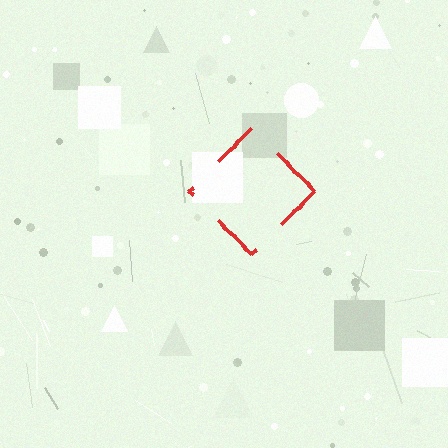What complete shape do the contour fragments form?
The contour fragments form a diamond.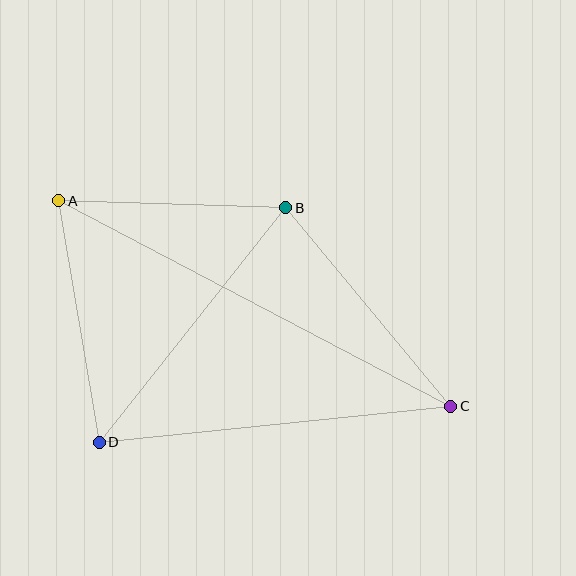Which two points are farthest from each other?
Points A and C are farthest from each other.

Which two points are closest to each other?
Points A and B are closest to each other.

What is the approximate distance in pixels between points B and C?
The distance between B and C is approximately 258 pixels.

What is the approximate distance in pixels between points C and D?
The distance between C and D is approximately 353 pixels.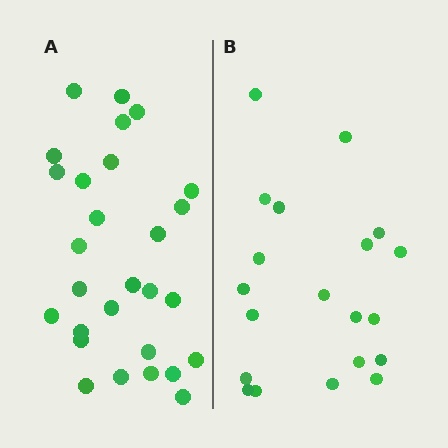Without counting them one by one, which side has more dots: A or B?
Region A (the left region) has more dots.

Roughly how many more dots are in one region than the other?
Region A has roughly 8 or so more dots than region B.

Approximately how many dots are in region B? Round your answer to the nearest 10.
About 20 dots.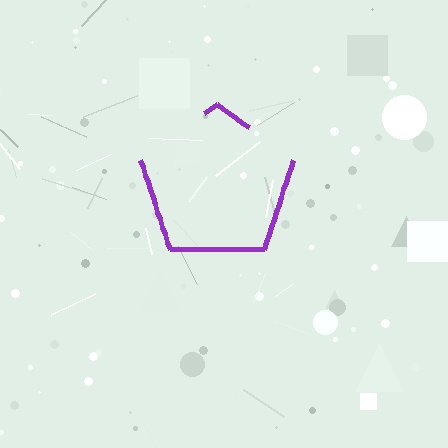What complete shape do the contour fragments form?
The contour fragments form a pentagon.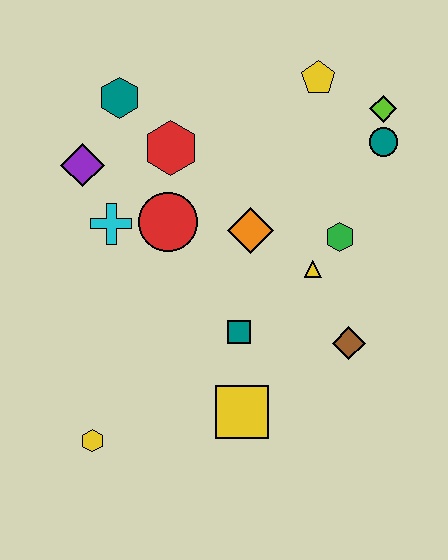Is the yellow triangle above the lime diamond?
No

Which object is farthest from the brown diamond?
The teal hexagon is farthest from the brown diamond.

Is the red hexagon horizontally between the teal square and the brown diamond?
No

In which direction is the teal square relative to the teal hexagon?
The teal square is below the teal hexagon.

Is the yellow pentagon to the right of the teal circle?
No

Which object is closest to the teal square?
The yellow square is closest to the teal square.